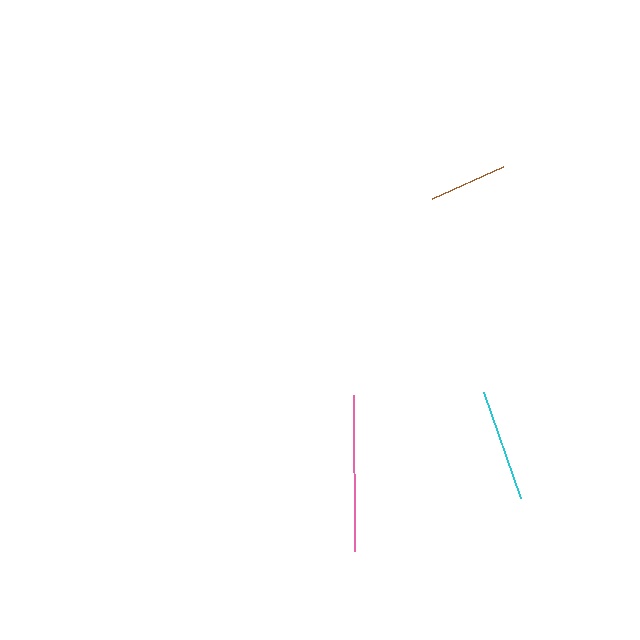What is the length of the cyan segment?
The cyan segment is approximately 113 pixels long.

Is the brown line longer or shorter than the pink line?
The pink line is longer than the brown line.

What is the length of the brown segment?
The brown segment is approximately 78 pixels long.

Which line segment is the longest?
The pink line is the longest at approximately 156 pixels.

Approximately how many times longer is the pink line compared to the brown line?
The pink line is approximately 2.0 times the length of the brown line.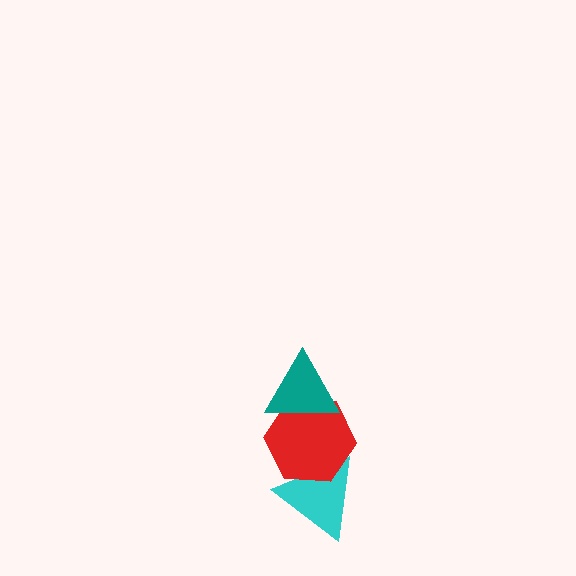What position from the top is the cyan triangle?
The cyan triangle is 3rd from the top.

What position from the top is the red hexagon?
The red hexagon is 2nd from the top.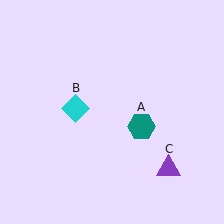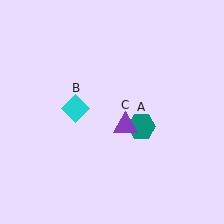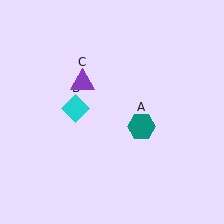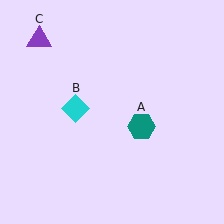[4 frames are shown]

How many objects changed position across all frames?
1 object changed position: purple triangle (object C).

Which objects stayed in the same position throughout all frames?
Teal hexagon (object A) and cyan diamond (object B) remained stationary.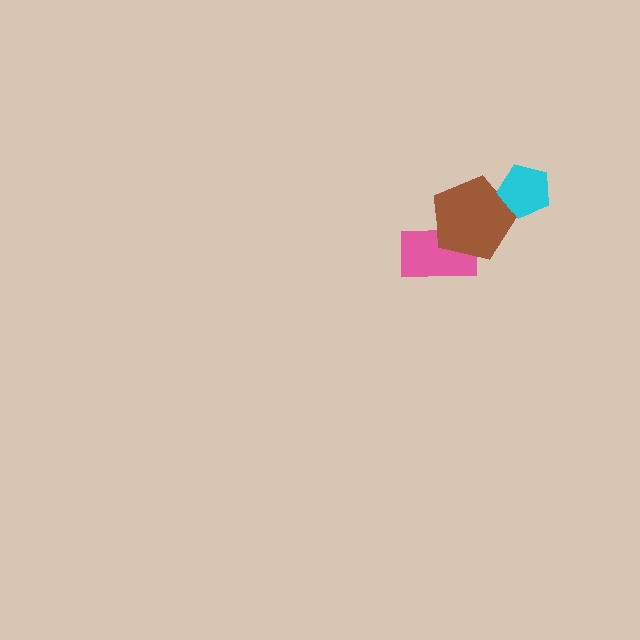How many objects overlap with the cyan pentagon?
1 object overlaps with the cyan pentagon.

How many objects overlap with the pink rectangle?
1 object overlaps with the pink rectangle.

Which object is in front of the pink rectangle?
The brown pentagon is in front of the pink rectangle.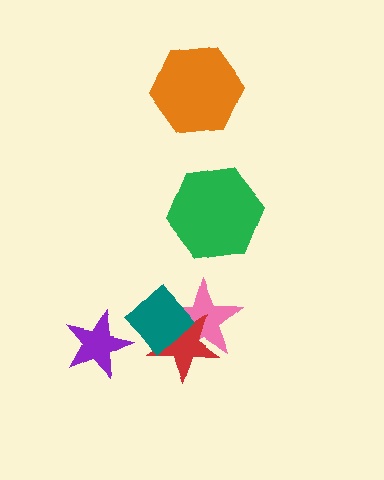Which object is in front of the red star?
The teal diamond is in front of the red star.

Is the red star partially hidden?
Yes, it is partially covered by another shape.